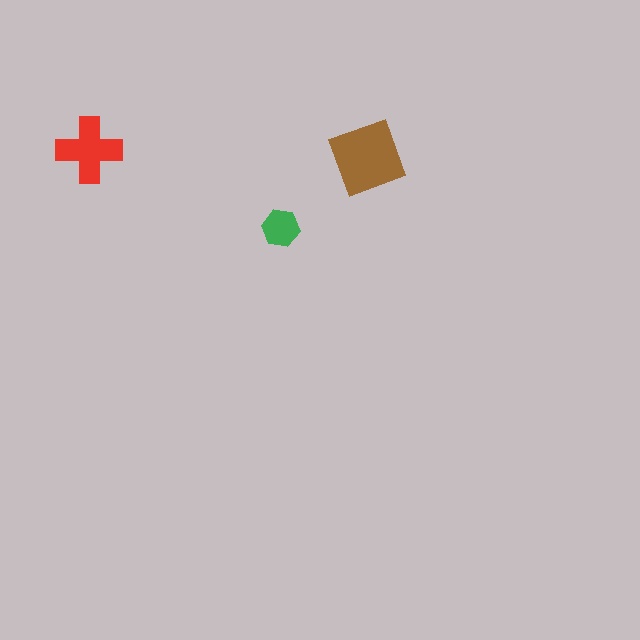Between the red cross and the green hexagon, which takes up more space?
The red cross.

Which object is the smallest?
The green hexagon.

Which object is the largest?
The brown diamond.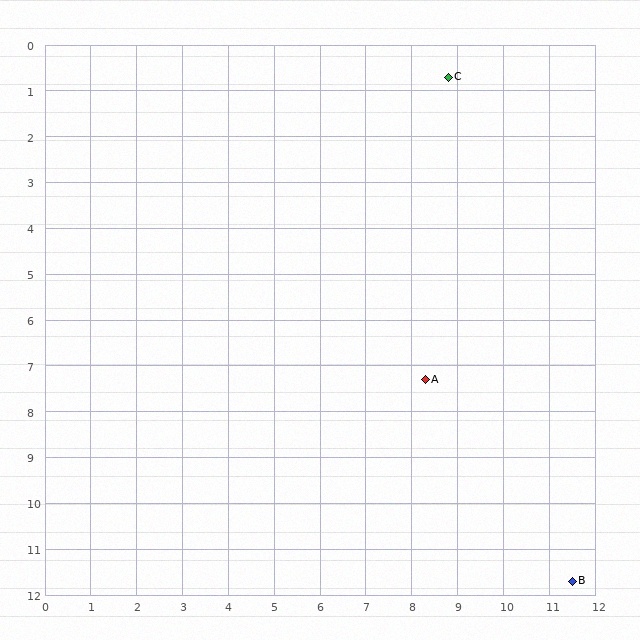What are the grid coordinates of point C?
Point C is at approximately (8.8, 0.7).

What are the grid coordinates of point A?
Point A is at approximately (8.3, 7.3).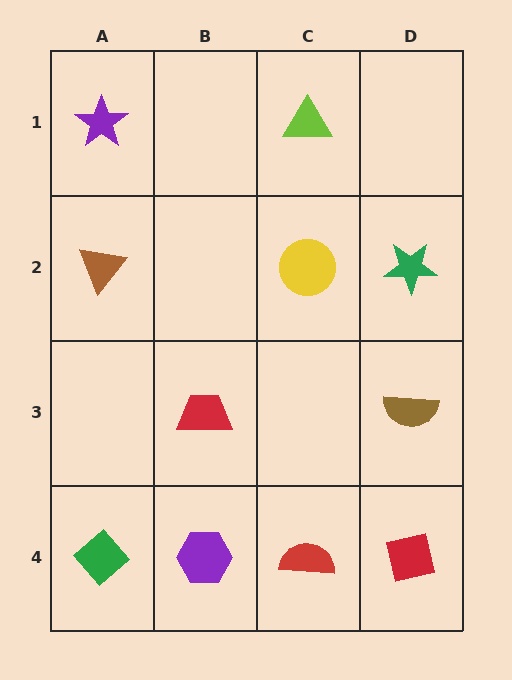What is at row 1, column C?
A lime triangle.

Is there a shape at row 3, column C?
No, that cell is empty.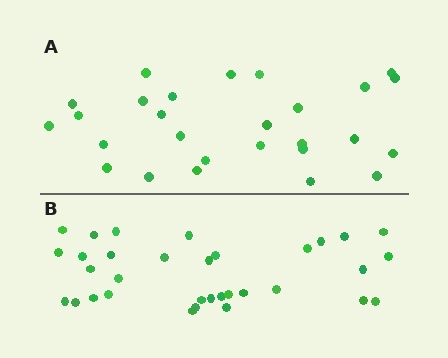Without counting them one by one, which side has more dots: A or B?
Region B (the bottom region) has more dots.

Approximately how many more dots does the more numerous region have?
Region B has about 6 more dots than region A.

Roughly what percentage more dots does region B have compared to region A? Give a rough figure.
About 20% more.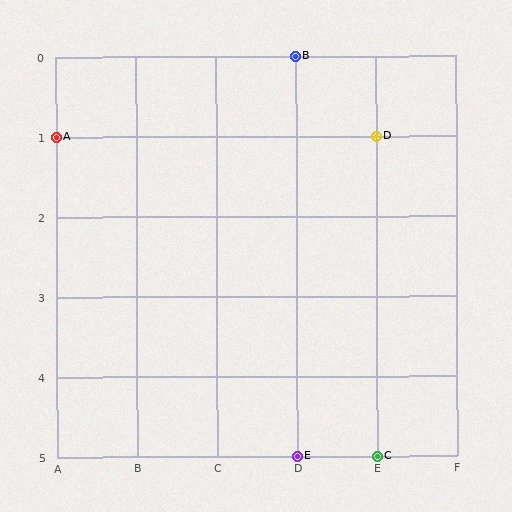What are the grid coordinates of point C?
Point C is at grid coordinates (E, 5).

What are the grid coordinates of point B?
Point B is at grid coordinates (D, 0).